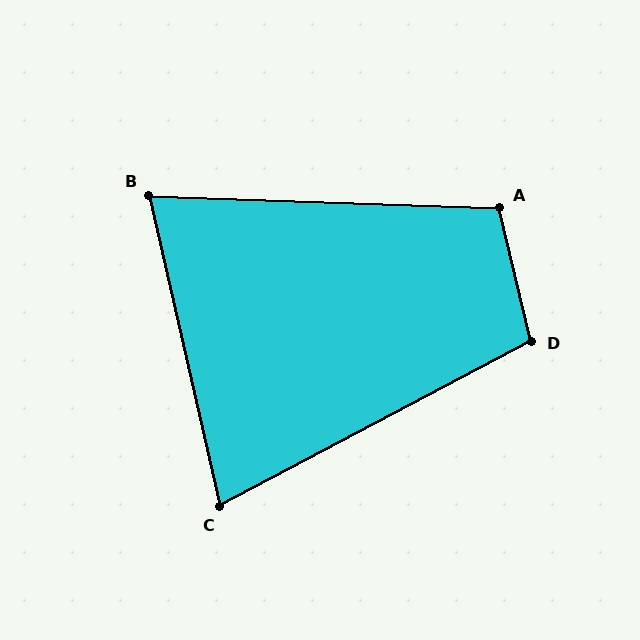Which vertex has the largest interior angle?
A, at approximately 105 degrees.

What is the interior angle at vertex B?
Approximately 75 degrees (acute).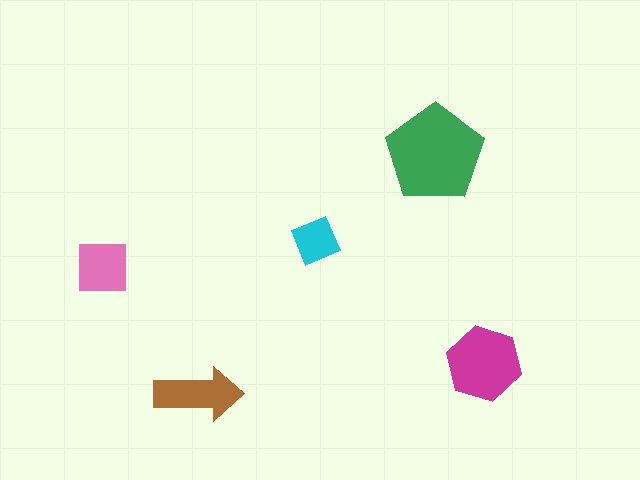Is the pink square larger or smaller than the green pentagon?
Smaller.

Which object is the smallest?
The cyan diamond.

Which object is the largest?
The green pentagon.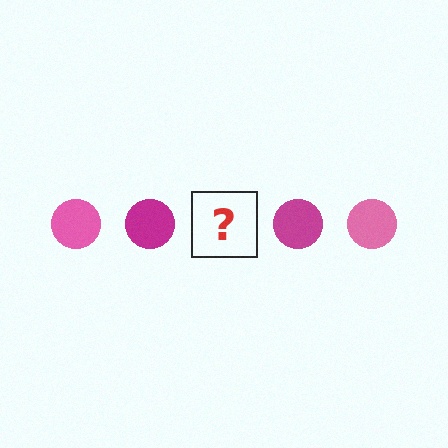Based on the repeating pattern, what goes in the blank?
The blank should be a pink circle.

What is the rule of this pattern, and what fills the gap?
The rule is that the pattern cycles through pink, magenta circles. The gap should be filled with a pink circle.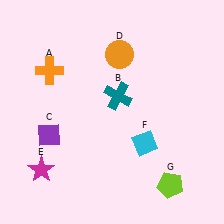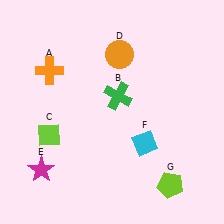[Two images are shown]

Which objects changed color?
B changed from teal to green. C changed from purple to lime.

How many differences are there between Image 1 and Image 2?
There are 2 differences between the two images.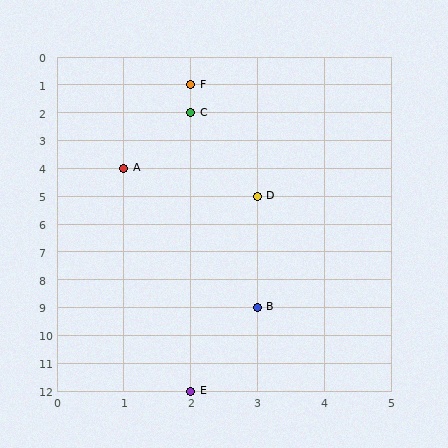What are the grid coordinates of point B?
Point B is at grid coordinates (3, 9).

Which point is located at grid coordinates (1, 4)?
Point A is at (1, 4).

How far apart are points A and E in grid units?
Points A and E are 1 column and 8 rows apart (about 8.1 grid units diagonally).